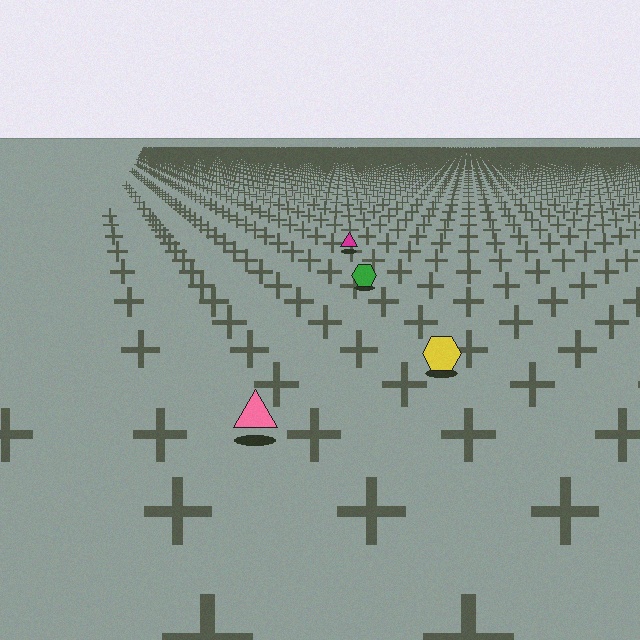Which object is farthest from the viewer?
The magenta triangle is farthest from the viewer. It appears smaller and the ground texture around it is denser.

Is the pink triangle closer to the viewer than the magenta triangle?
Yes. The pink triangle is closer — you can tell from the texture gradient: the ground texture is coarser near it.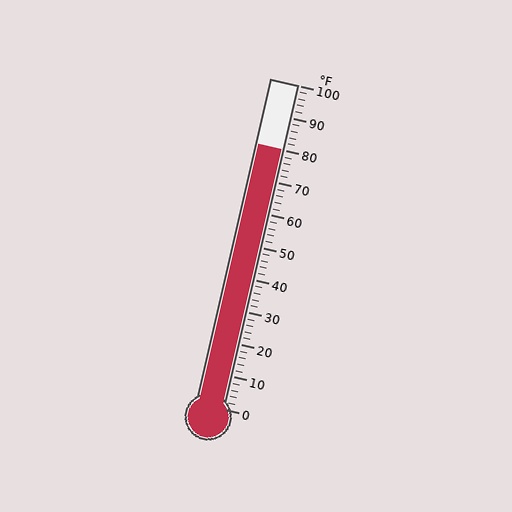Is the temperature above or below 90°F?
The temperature is below 90°F.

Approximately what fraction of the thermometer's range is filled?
The thermometer is filled to approximately 80% of its range.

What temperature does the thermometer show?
The thermometer shows approximately 80°F.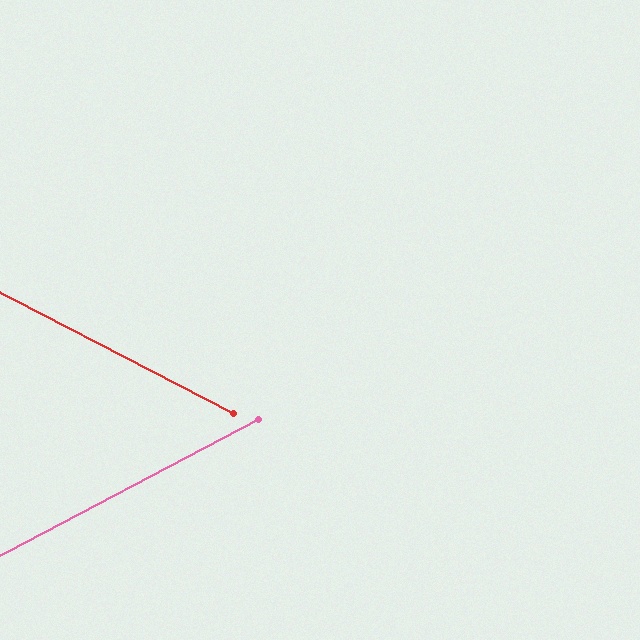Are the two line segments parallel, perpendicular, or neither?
Neither parallel nor perpendicular — they differ by about 55°.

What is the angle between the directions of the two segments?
Approximately 55 degrees.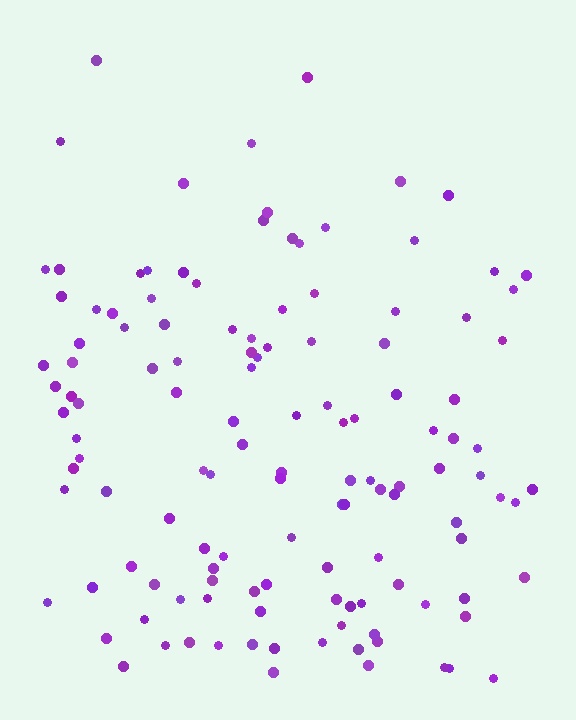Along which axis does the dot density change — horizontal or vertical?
Vertical.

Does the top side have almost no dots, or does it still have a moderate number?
Still a moderate number, just noticeably fewer than the bottom.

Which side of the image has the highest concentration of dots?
The bottom.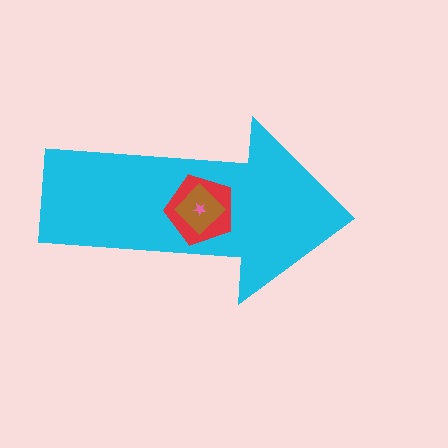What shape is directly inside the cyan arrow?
The red pentagon.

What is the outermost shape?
The cyan arrow.